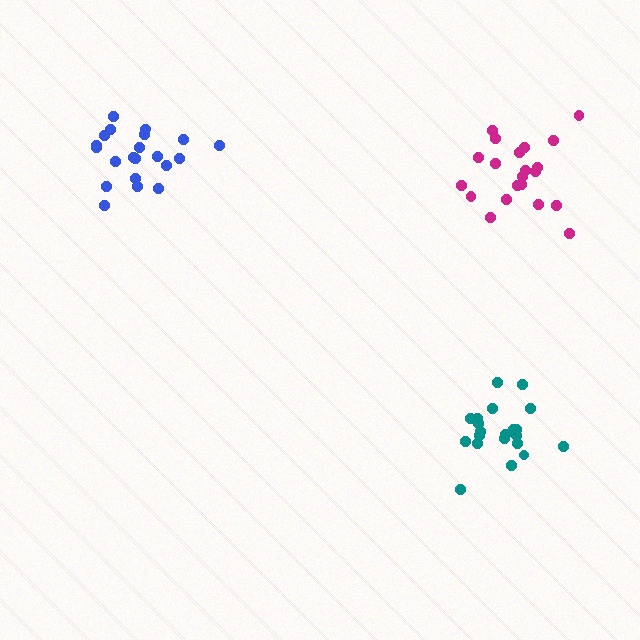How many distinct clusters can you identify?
There are 3 distinct clusters.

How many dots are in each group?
Group 1: 21 dots, Group 2: 21 dots, Group 3: 21 dots (63 total).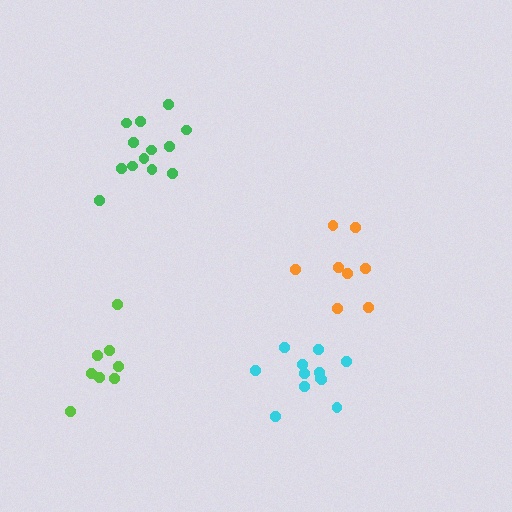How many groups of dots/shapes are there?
There are 4 groups.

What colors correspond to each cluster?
The clusters are colored: orange, cyan, lime, green.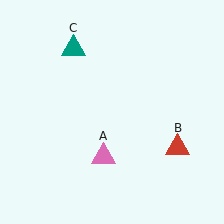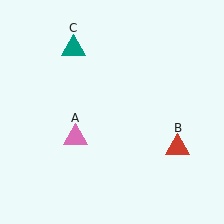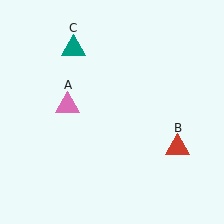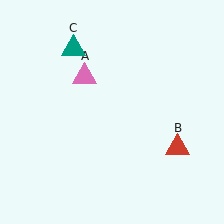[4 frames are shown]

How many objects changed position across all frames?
1 object changed position: pink triangle (object A).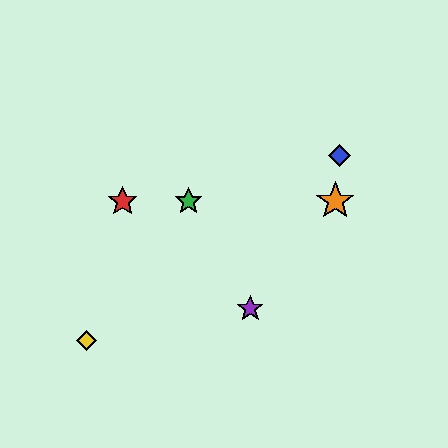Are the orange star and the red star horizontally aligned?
Yes, both are at y≈201.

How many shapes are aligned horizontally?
3 shapes (the red star, the green star, the orange star) are aligned horizontally.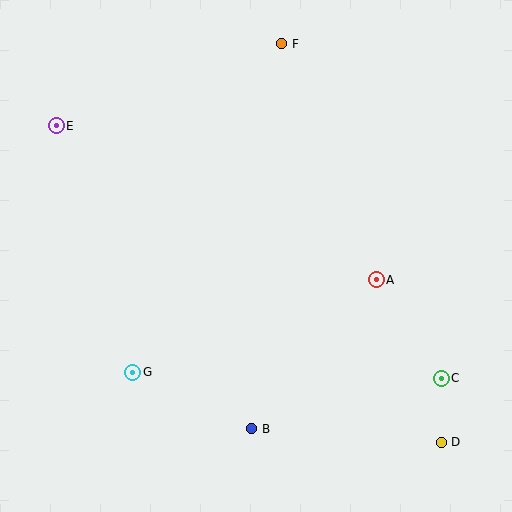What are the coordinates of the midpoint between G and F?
The midpoint between G and F is at (207, 208).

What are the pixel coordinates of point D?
Point D is at (441, 442).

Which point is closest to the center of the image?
Point A at (376, 280) is closest to the center.